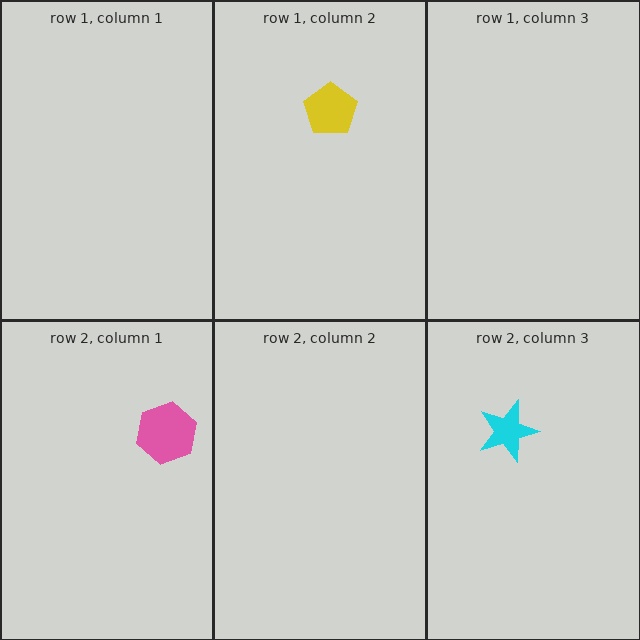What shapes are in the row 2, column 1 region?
The pink hexagon.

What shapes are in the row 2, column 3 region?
The cyan star.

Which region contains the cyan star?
The row 2, column 3 region.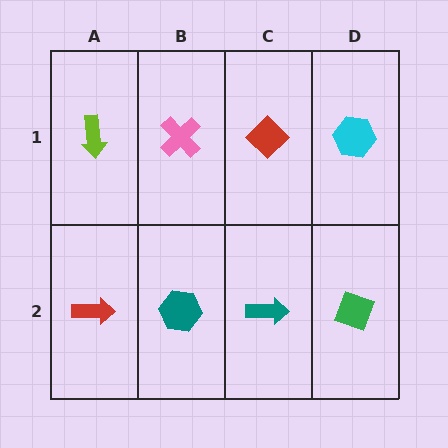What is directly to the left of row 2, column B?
A red arrow.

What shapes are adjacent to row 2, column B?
A pink cross (row 1, column B), a red arrow (row 2, column A), a teal arrow (row 2, column C).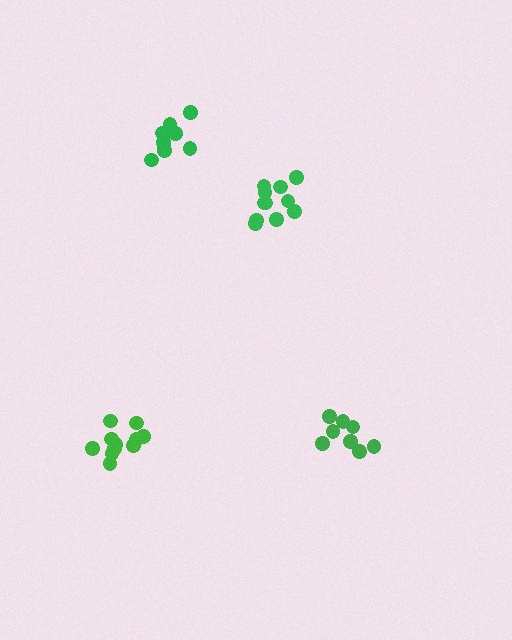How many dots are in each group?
Group 1: 8 dots, Group 2: 11 dots, Group 3: 11 dots, Group 4: 9 dots (39 total).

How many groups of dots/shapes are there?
There are 4 groups.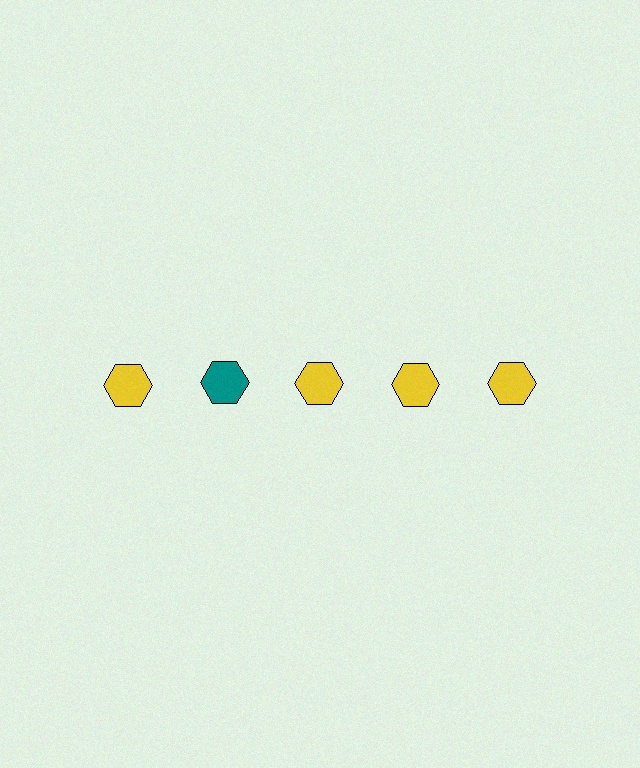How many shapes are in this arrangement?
There are 5 shapes arranged in a grid pattern.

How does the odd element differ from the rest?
It has a different color: teal instead of yellow.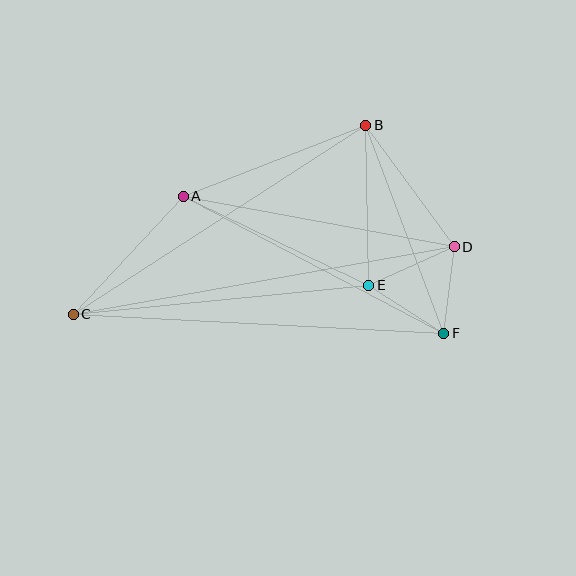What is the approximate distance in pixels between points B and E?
The distance between B and E is approximately 160 pixels.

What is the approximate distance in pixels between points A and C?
The distance between A and C is approximately 161 pixels.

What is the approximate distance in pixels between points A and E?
The distance between A and E is approximately 206 pixels.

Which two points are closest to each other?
Points D and F are closest to each other.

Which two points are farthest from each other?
Points C and D are farthest from each other.